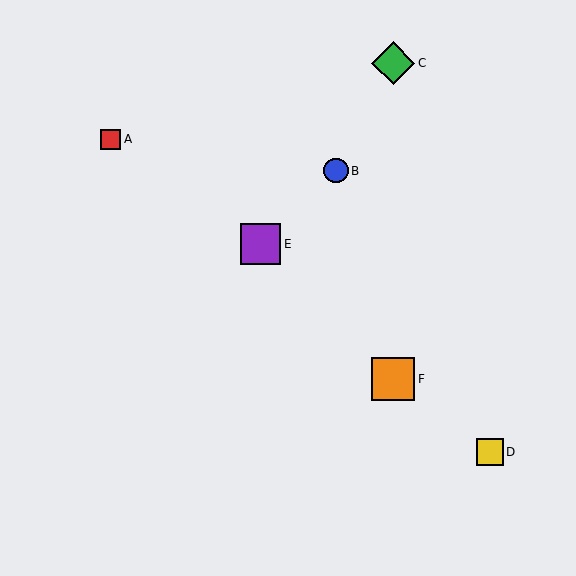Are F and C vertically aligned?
Yes, both are at x≈393.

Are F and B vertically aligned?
No, F is at x≈393 and B is at x≈336.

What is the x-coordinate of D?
Object D is at x≈490.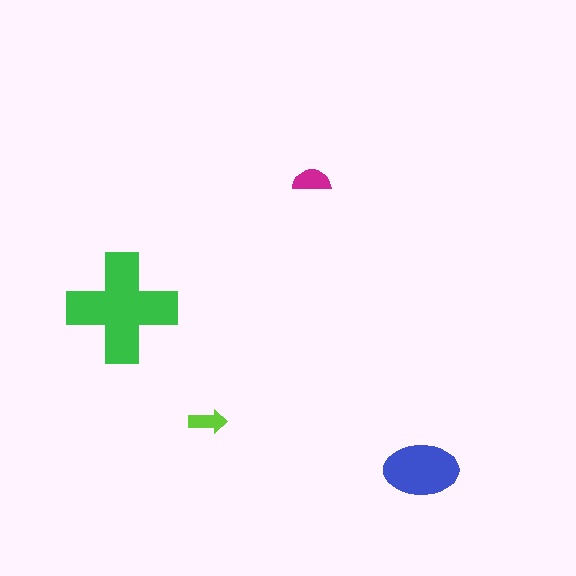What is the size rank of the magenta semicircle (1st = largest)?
3rd.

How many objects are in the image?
There are 4 objects in the image.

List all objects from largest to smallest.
The green cross, the blue ellipse, the magenta semicircle, the lime arrow.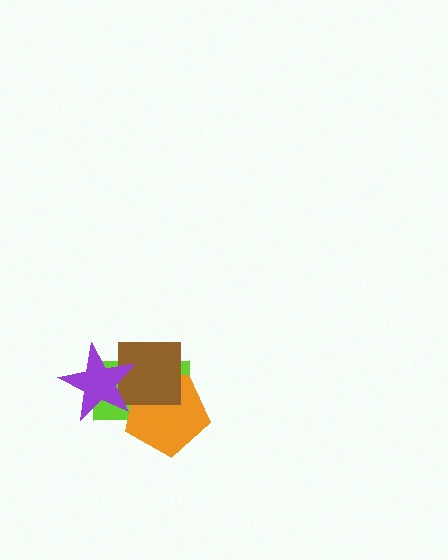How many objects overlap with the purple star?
3 objects overlap with the purple star.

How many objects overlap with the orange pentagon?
3 objects overlap with the orange pentagon.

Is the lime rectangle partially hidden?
Yes, it is partially covered by another shape.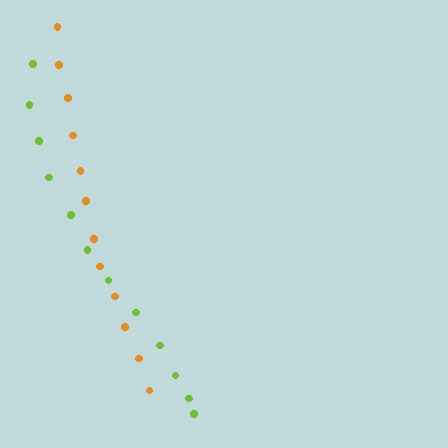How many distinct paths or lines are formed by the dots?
There are 2 distinct paths.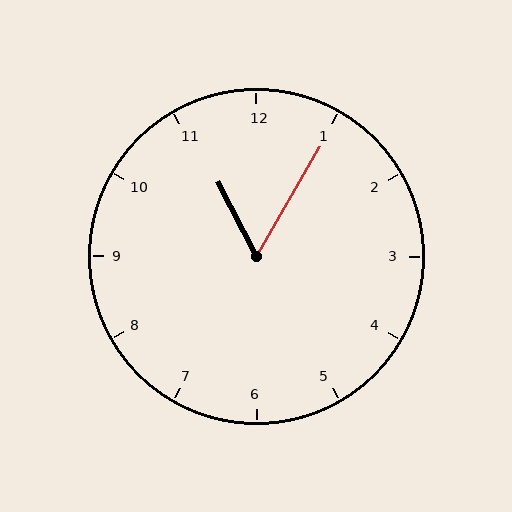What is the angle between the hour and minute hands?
Approximately 58 degrees.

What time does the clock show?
11:05.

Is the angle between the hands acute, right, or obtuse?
It is acute.